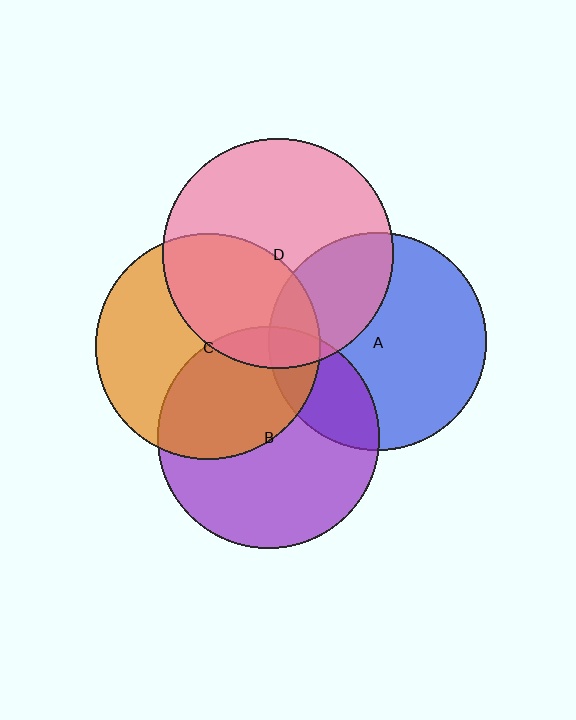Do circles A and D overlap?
Yes.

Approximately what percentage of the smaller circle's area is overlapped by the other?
Approximately 30%.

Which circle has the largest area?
Circle D (pink).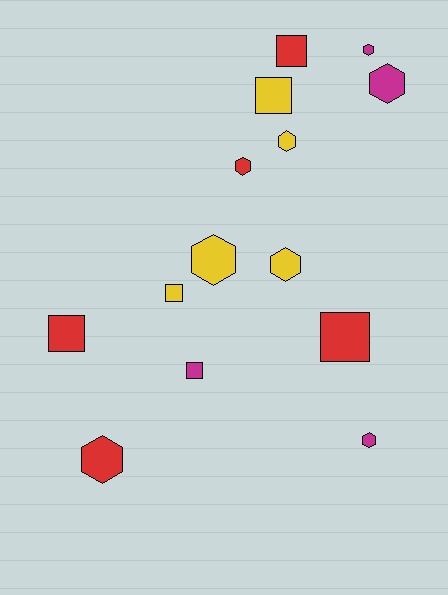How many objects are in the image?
There are 14 objects.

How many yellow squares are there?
There are 2 yellow squares.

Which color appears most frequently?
Yellow, with 5 objects.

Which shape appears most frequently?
Hexagon, with 8 objects.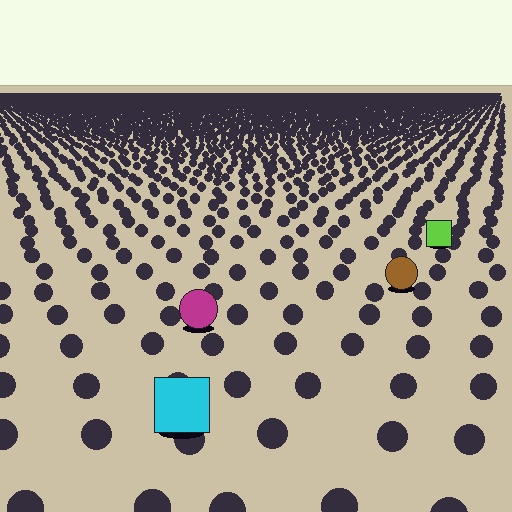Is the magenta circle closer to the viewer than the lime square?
Yes. The magenta circle is closer — you can tell from the texture gradient: the ground texture is coarser near it.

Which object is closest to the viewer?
The cyan square is closest. The texture marks near it are larger and more spread out.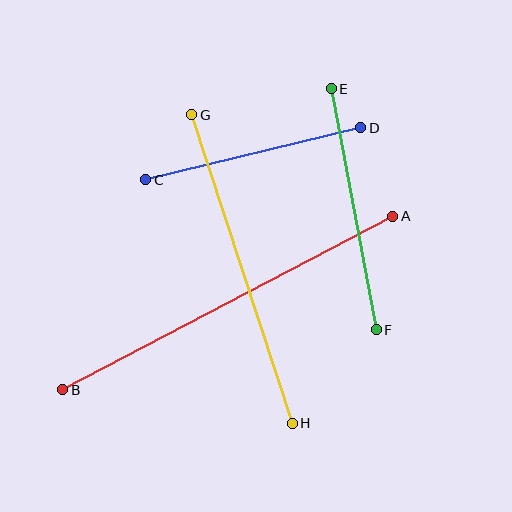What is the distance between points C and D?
The distance is approximately 221 pixels.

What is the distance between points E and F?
The distance is approximately 245 pixels.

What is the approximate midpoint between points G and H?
The midpoint is at approximately (242, 269) pixels.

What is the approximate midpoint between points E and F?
The midpoint is at approximately (354, 209) pixels.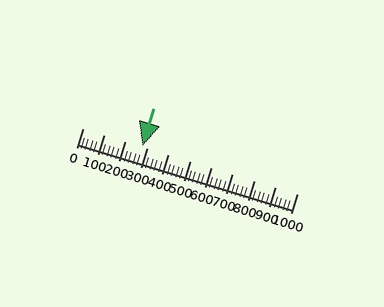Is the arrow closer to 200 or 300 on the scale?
The arrow is closer to 300.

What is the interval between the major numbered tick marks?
The major tick marks are spaced 100 units apart.